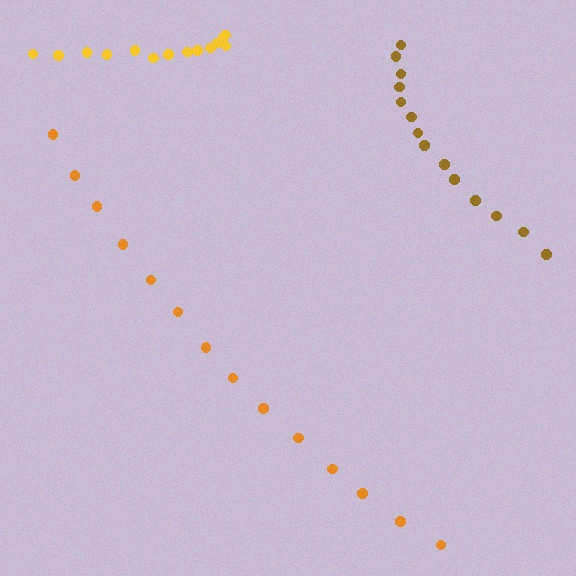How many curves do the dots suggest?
There are 3 distinct paths.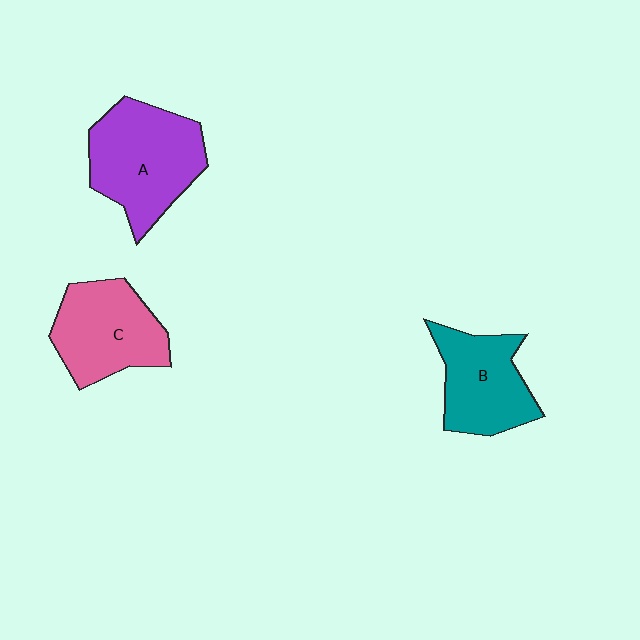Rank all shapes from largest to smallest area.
From largest to smallest: A (purple), C (pink), B (teal).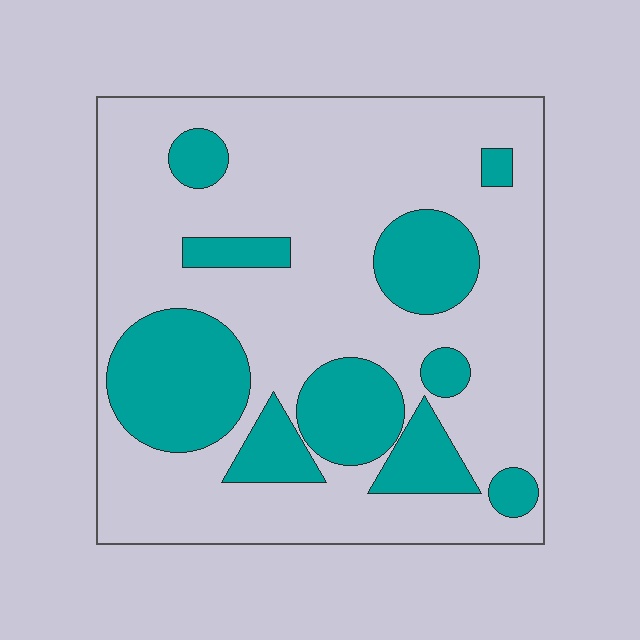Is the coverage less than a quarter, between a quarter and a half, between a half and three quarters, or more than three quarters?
Between a quarter and a half.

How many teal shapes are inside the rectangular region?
10.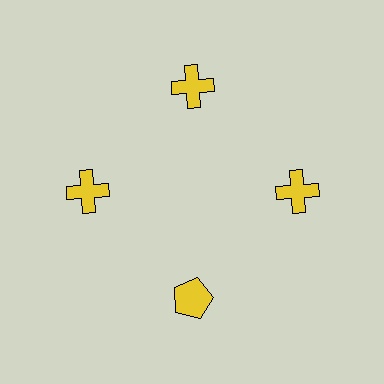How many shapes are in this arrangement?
There are 4 shapes arranged in a ring pattern.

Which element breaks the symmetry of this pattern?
The yellow pentagon at roughly the 6 o'clock position breaks the symmetry. All other shapes are yellow crosses.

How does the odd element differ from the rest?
It has a different shape: pentagon instead of cross.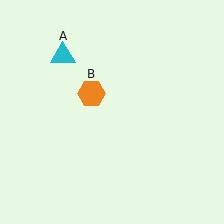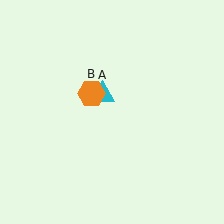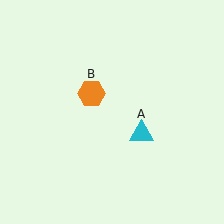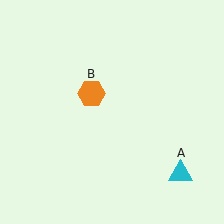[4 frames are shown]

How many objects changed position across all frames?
1 object changed position: cyan triangle (object A).